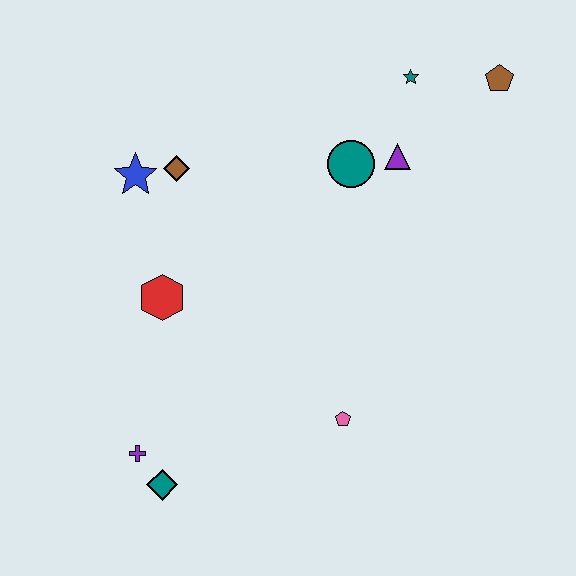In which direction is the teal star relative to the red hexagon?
The teal star is to the right of the red hexagon.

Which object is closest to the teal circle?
The purple triangle is closest to the teal circle.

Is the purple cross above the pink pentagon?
No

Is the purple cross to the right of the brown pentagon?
No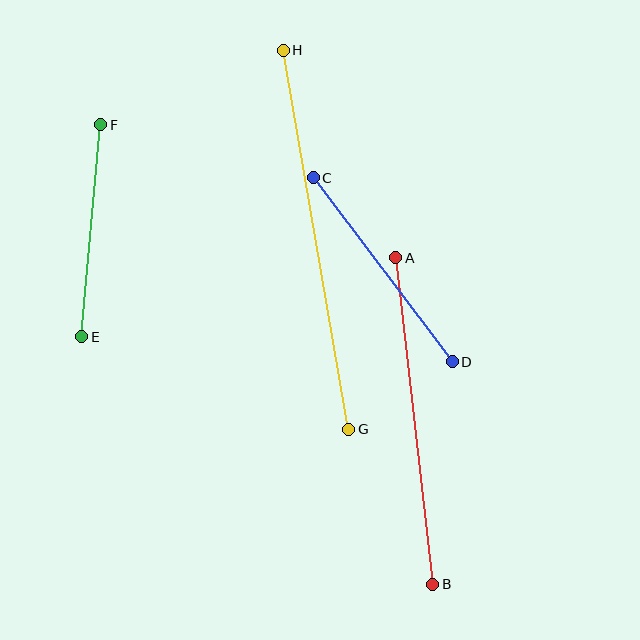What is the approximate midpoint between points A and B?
The midpoint is at approximately (414, 421) pixels.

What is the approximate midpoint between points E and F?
The midpoint is at approximately (91, 231) pixels.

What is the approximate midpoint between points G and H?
The midpoint is at approximately (316, 240) pixels.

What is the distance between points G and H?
The distance is approximately 385 pixels.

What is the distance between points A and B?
The distance is approximately 329 pixels.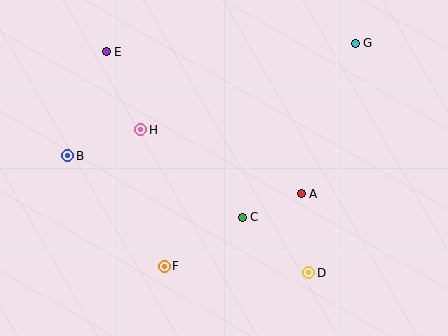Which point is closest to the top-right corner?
Point G is closest to the top-right corner.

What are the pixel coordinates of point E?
Point E is at (106, 52).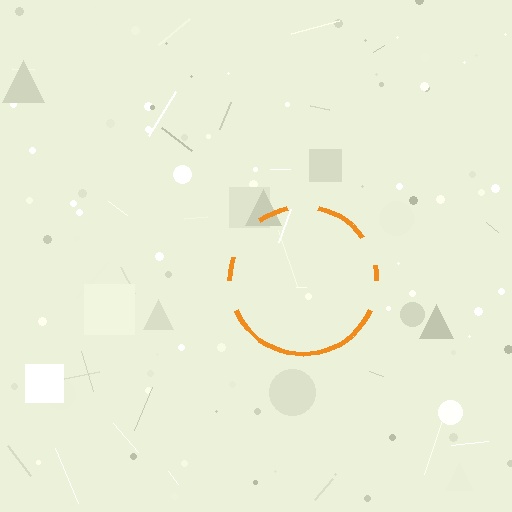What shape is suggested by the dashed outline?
The dashed outline suggests a circle.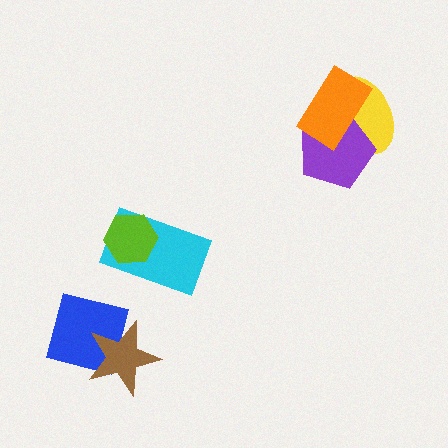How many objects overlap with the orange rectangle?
2 objects overlap with the orange rectangle.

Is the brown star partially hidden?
No, no other shape covers it.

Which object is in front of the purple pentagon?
The orange rectangle is in front of the purple pentagon.